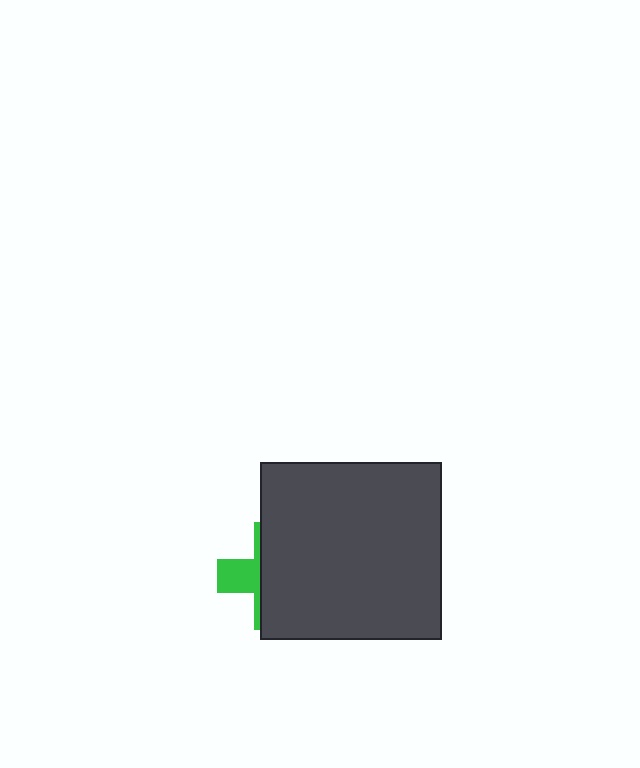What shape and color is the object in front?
The object in front is a dark gray rectangle.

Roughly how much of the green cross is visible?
A small part of it is visible (roughly 30%).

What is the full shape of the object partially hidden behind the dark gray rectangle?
The partially hidden object is a green cross.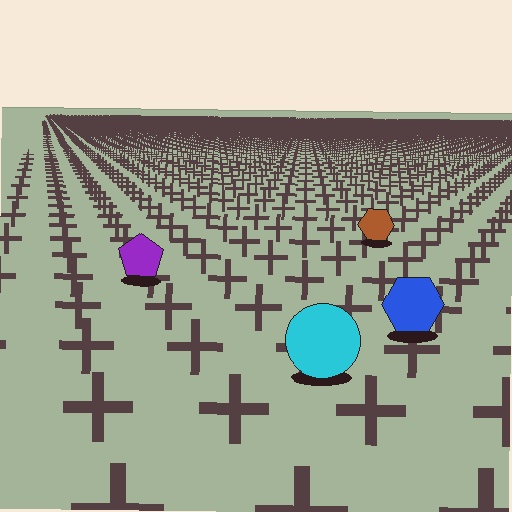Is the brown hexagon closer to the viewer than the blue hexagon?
No. The blue hexagon is closer — you can tell from the texture gradient: the ground texture is coarser near it.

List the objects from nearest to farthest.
From nearest to farthest: the cyan circle, the blue hexagon, the purple pentagon, the brown hexagon.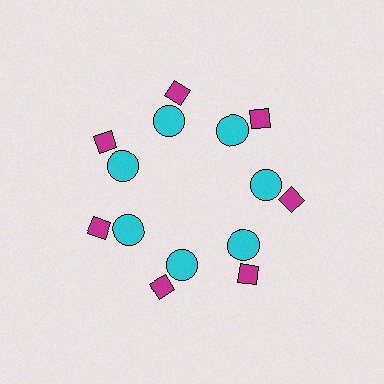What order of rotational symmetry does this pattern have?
This pattern has 7-fold rotational symmetry.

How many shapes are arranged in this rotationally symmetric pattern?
There are 14 shapes, arranged in 7 groups of 2.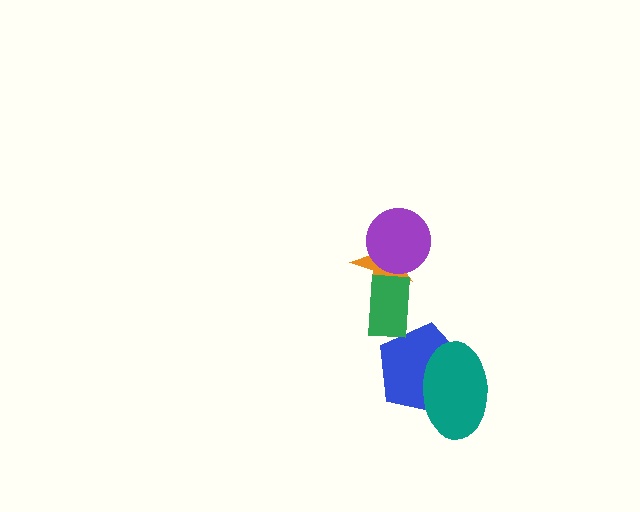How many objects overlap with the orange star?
2 objects overlap with the orange star.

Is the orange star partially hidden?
Yes, it is partially covered by another shape.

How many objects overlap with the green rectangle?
1 object overlaps with the green rectangle.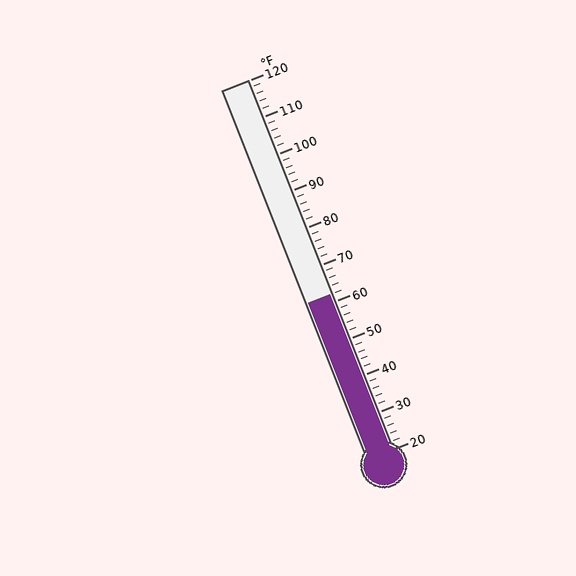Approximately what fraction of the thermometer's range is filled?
The thermometer is filled to approximately 40% of its range.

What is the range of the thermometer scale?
The thermometer scale ranges from 20°F to 120°F.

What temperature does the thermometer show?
The thermometer shows approximately 62°F.